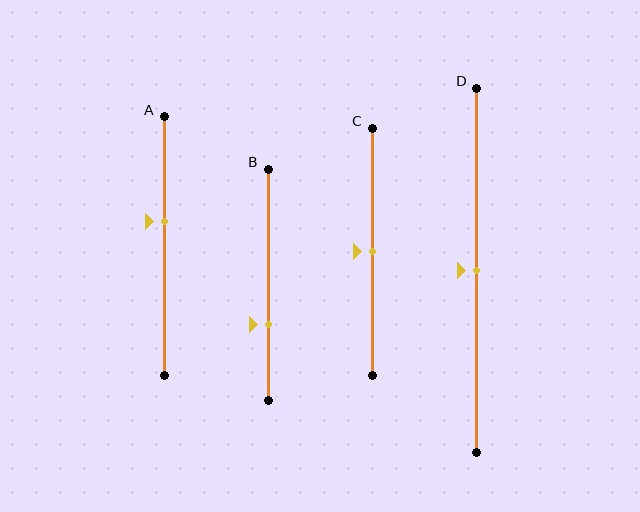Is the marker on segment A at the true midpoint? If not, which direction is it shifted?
No, the marker on segment A is shifted upward by about 10% of the segment length.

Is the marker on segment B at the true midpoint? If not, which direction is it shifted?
No, the marker on segment B is shifted downward by about 17% of the segment length.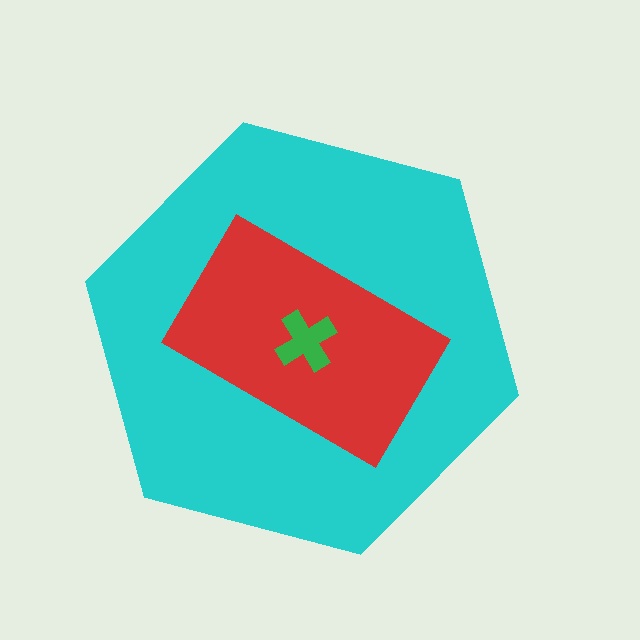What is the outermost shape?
The cyan hexagon.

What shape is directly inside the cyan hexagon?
The red rectangle.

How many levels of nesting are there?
3.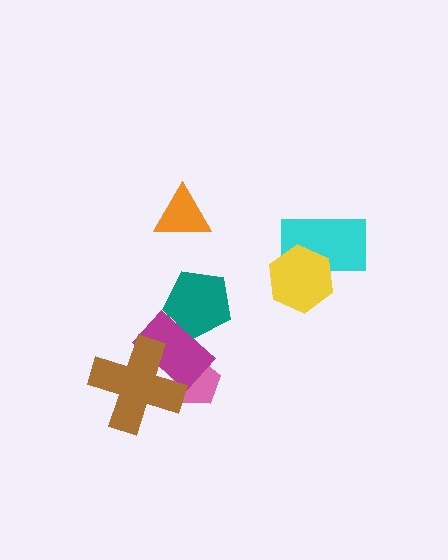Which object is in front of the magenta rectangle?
The brown cross is in front of the magenta rectangle.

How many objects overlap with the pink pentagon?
2 objects overlap with the pink pentagon.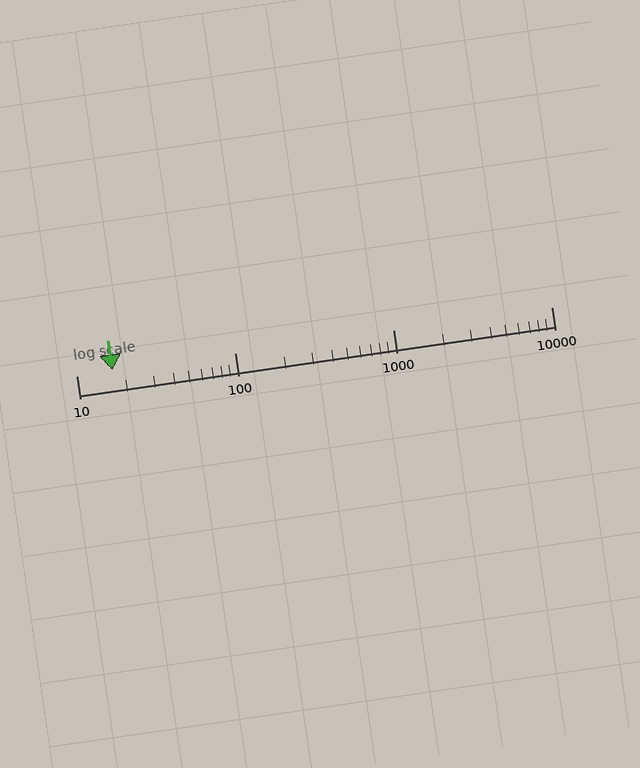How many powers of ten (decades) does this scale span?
The scale spans 3 decades, from 10 to 10000.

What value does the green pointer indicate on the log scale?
The pointer indicates approximately 17.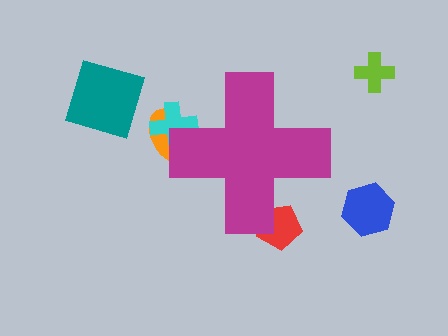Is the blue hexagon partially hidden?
No, the blue hexagon is fully visible.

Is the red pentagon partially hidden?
Yes, the red pentagon is partially hidden behind the magenta cross.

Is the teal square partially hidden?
No, the teal square is fully visible.